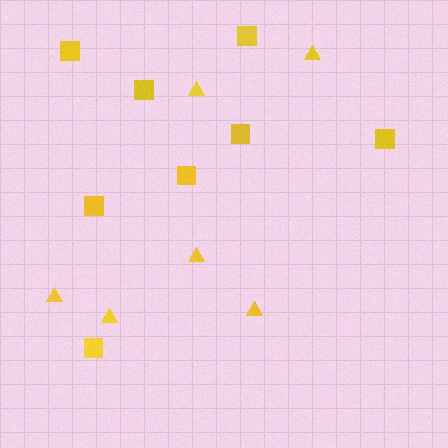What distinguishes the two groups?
There are 2 groups: one group of squares (8) and one group of triangles (6).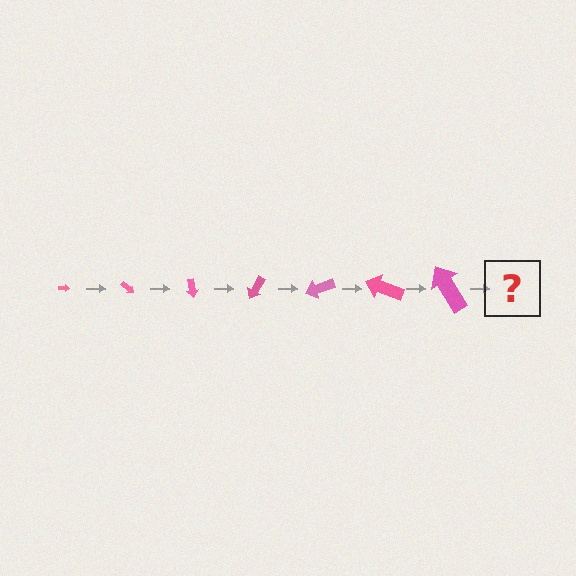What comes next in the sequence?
The next element should be an arrow, larger than the previous one and rotated 280 degrees from the start.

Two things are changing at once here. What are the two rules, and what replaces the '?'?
The two rules are that the arrow grows larger each step and it rotates 40 degrees each step. The '?' should be an arrow, larger than the previous one and rotated 280 degrees from the start.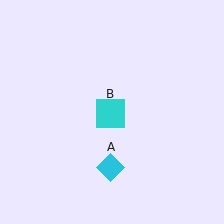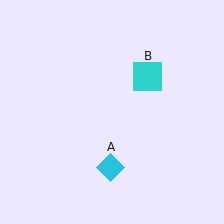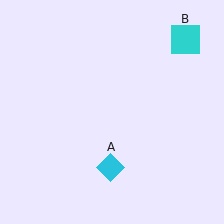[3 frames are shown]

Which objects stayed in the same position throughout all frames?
Cyan diamond (object A) remained stationary.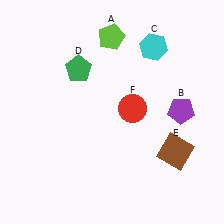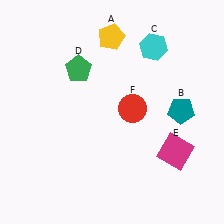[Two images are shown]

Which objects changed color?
A changed from lime to yellow. B changed from purple to teal. E changed from brown to magenta.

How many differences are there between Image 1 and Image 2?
There are 3 differences between the two images.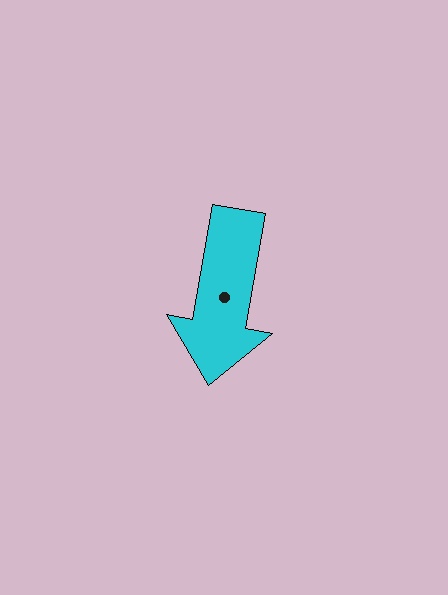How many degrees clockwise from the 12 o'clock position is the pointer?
Approximately 190 degrees.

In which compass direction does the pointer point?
South.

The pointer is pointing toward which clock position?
Roughly 6 o'clock.